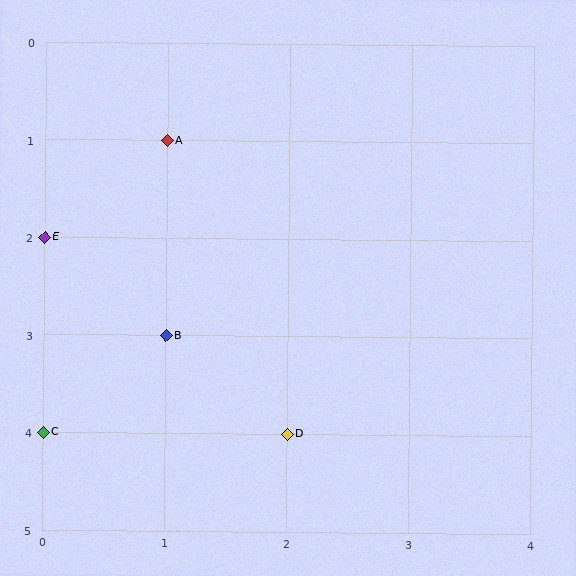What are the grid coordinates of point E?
Point E is at grid coordinates (0, 2).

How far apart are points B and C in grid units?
Points B and C are 1 column and 1 row apart (about 1.4 grid units diagonally).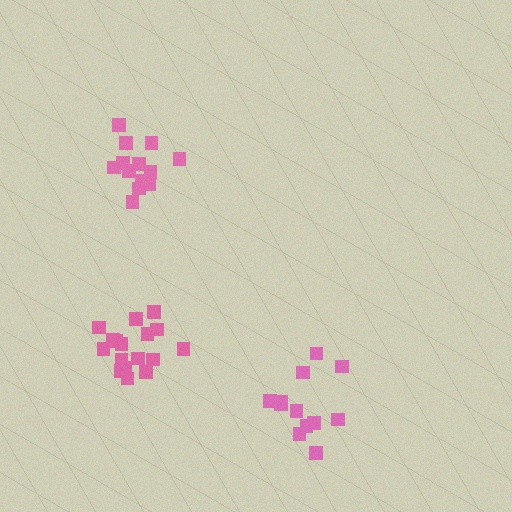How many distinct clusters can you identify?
There are 3 distinct clusters.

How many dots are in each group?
Group 1: 17 dots, Group 2: 13 dots, Group 3: 12 dots (42 total).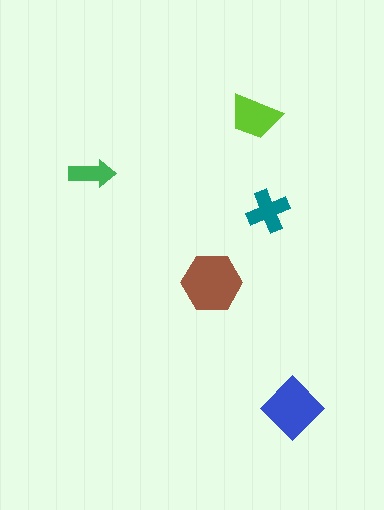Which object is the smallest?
The green arrow.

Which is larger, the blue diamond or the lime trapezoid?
The blue diamond.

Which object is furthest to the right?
The blue diamond is rightmost.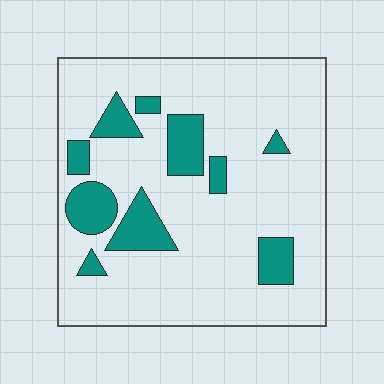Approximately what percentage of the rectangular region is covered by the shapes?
Approximately 20%.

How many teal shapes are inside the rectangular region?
10.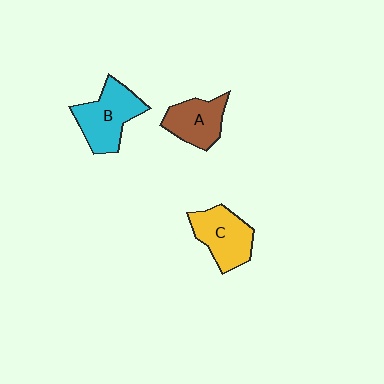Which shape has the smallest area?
Shape A (brown).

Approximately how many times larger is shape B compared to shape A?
Approximately 1.3 times.